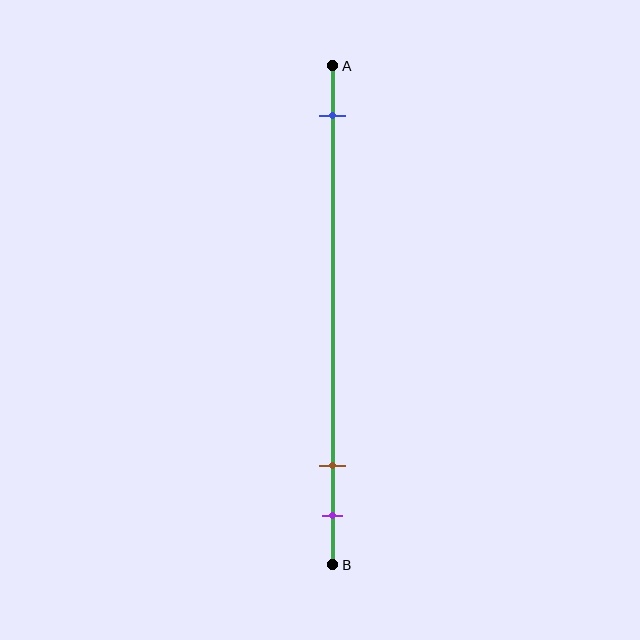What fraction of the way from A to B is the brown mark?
The brown mark is approximately 80% (0.8) of the way from A to B.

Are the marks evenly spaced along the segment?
No, the marks are not evenly spaced.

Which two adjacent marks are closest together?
The brown and purple marks are the closest adjacent pair.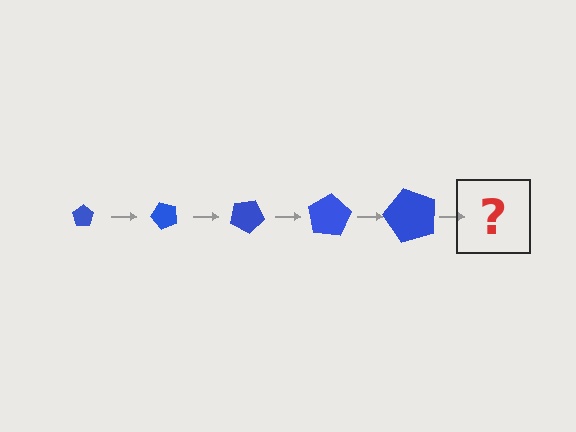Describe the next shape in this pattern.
It should be a pentagon, larger than the previous one and rotated 250 degrees from the start.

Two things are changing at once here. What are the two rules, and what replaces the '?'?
The two rules are that the pentagon grows larger each step and it rotates 50 degrees each step. The '?' should be a pentagon, larger than the previous one and rotated 250 degrees from the start.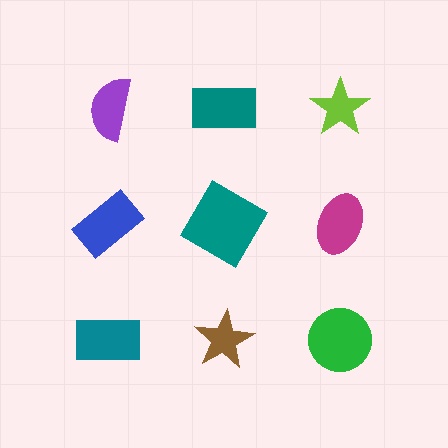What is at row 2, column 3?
A magenta ellipse.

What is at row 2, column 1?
A blue rectangle.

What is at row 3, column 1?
A teal rectangle.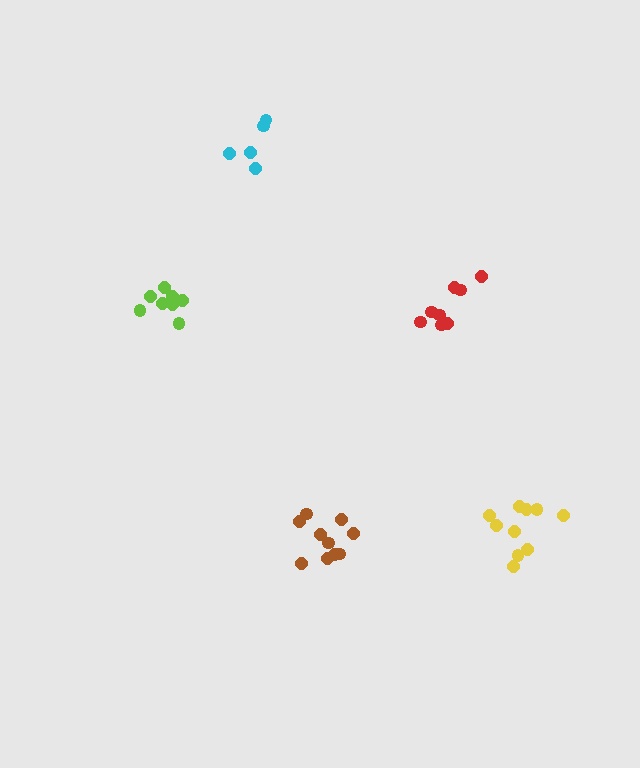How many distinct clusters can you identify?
There are 5 distinct clusters.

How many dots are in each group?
Group 1: 8 dots, Group 2: 10 dots, Group 3: 8 dots, Group 4: 5 dots, Group 5: 10 dots (41 total).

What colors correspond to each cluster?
The clusters are colored: lime, brown, red, cyan, yellow.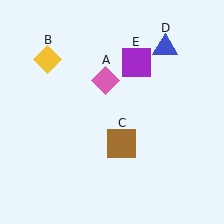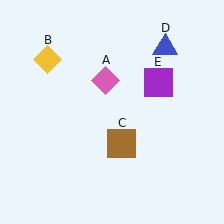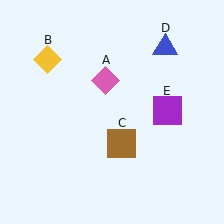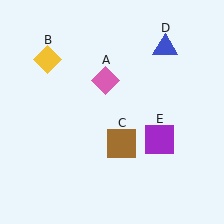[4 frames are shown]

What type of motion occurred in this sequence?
The purple square (object E) rotated clockwise around the center of the scene.